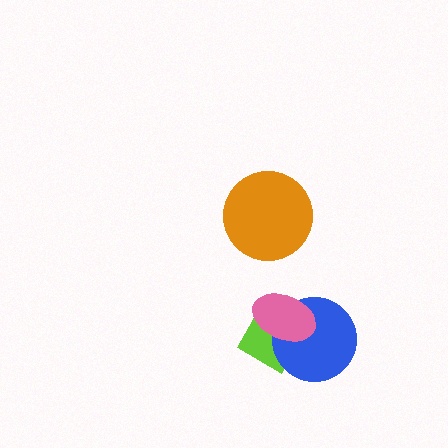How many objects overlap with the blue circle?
2 objects overlap with the blue circle.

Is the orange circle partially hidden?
No, no other shape covers it.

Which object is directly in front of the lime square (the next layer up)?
The blue circle is directly in front of the lime square.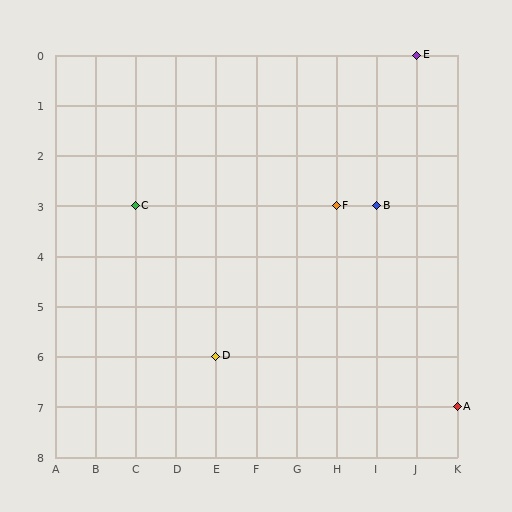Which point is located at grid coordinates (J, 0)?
Point E is at (J, 0).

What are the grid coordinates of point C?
Point C is at grid coordinates (C, 3).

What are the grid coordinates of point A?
Point A is at grid coordinates (K, 7).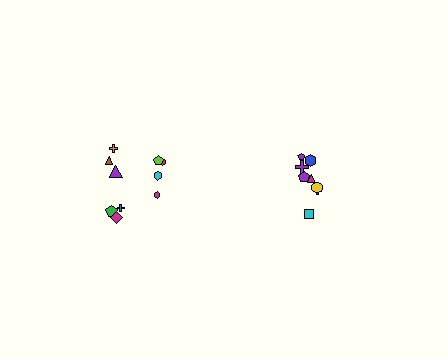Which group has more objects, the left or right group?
The left group.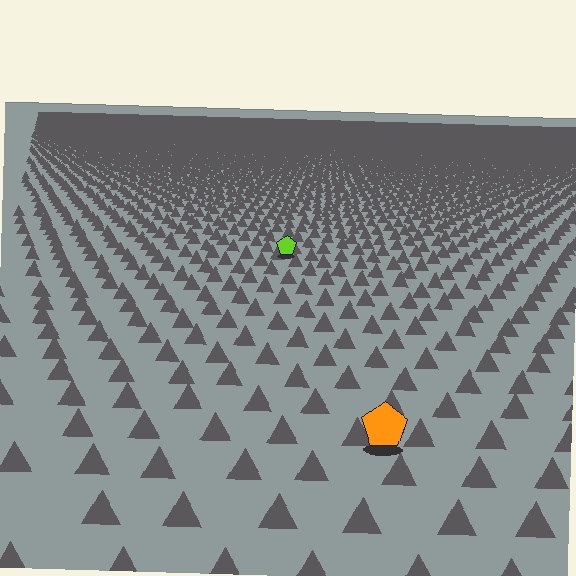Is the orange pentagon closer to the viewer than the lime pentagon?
Yes. The orange pentagon is closer — you can tell from the texture gradient: the ground texture is coarser near it.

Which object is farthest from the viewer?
The lime pentagon is farthest from the viewer. It appears smaller and the ground texture around it is denser.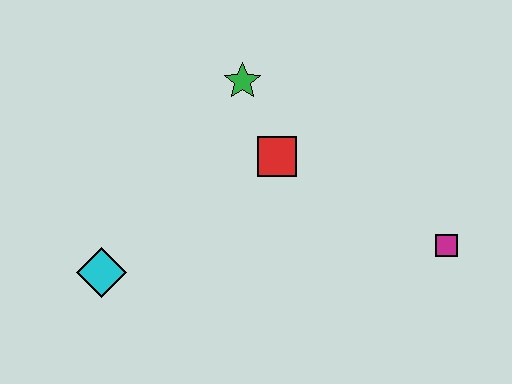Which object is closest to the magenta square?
The red square is closest to the magenta square.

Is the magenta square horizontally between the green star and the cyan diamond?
No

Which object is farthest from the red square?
The cyan diamond is farthest from the red square.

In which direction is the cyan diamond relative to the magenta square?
The cyan diamond is to the left of the magenta square.